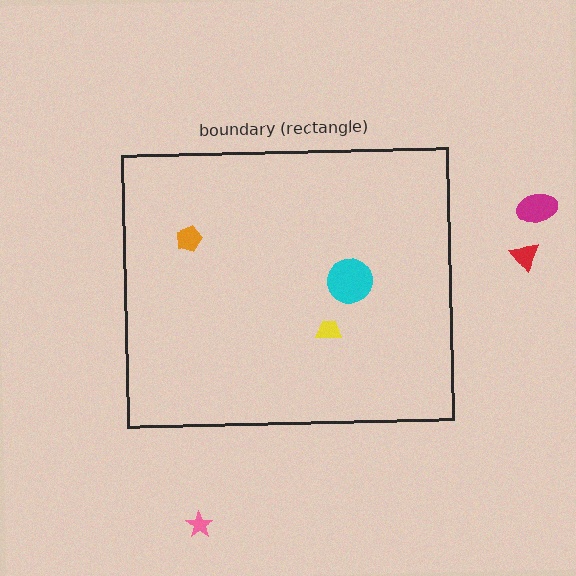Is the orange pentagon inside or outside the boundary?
Inside.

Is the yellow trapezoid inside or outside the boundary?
Inside.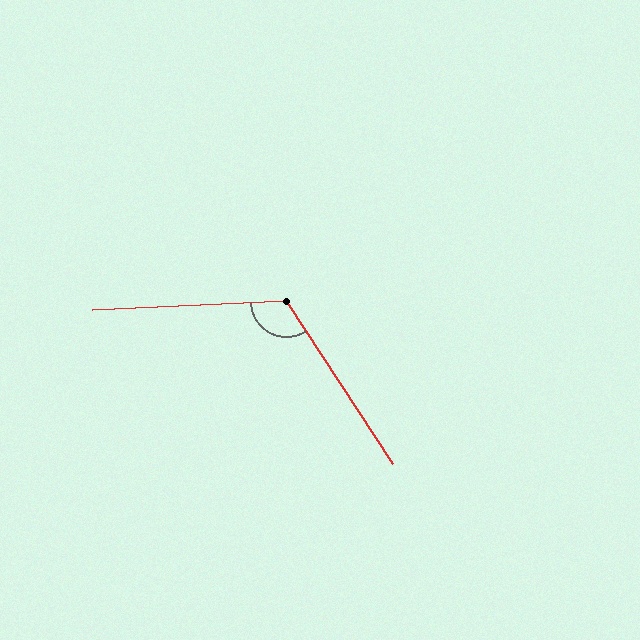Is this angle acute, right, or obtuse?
It is obtuse.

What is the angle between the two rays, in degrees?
Approximately 121 degrees.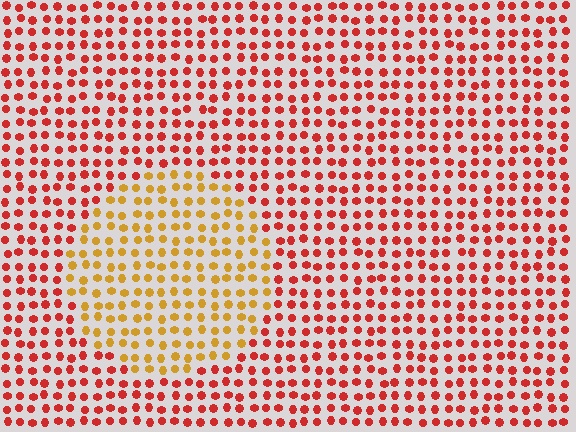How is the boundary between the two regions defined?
The boundary is defined purely by a slight shift in hue (about 42 degrees). Spacing, size, and orientation are identical on both sides.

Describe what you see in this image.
The image is filled with small red elements in a uniform arrangement. A circle-shaped region is visible where the elements are tinted to a slightly different hue, forming a subtle color boundary.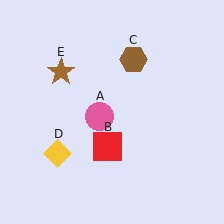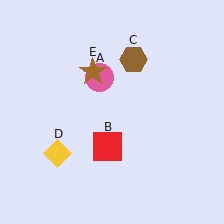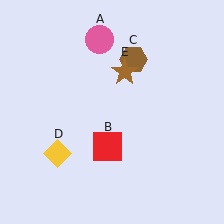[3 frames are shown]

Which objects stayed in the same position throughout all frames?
Red square (object B) and brown hexagon (object C) and yellow diamond (object D) remained stationary.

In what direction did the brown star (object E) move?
The brown star (object E) moved right.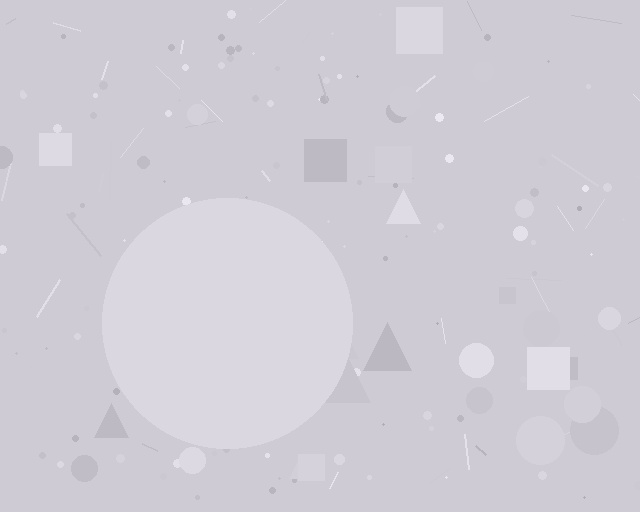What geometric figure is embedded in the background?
A circle is embedded in the background.